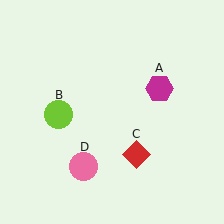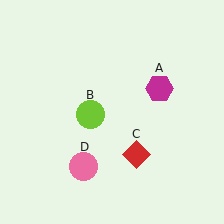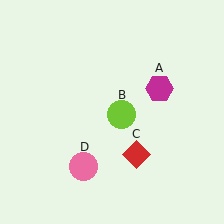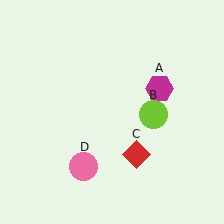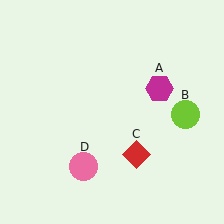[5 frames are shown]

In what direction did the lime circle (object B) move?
The lime circle (object B) moved right.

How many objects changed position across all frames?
1 object changed position: lime circle (object B).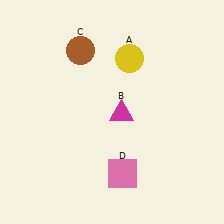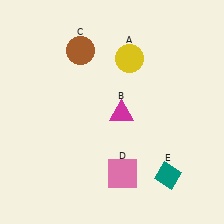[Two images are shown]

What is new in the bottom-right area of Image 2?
A teal diamond (E) was added in the bottom-right area of Image 2.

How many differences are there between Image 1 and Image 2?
There is 1 difference between the two images.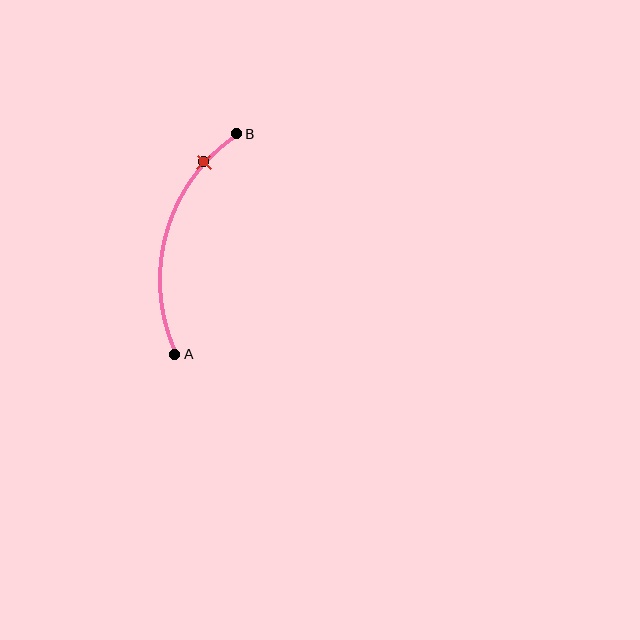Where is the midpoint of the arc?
The arc midpoint is the point on the curve farthest from the straight line joining A and B. It sits to the left of that line.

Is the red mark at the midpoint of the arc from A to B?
No. The red mark lies on the arc but is closer to endpoint B. The arc midpoint would be at the point on the curve equidistant along the arc from both A and B.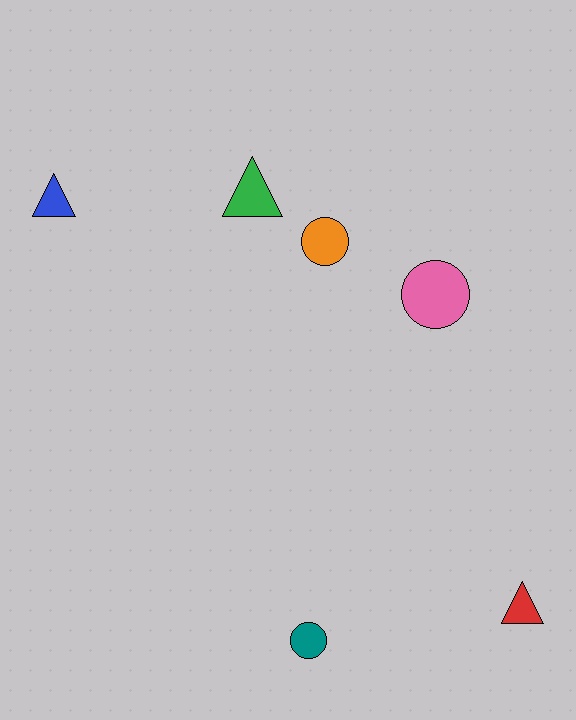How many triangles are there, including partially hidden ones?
There are 3 triangles.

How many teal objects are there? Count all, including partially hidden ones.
There is 1 teal object.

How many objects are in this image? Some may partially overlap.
There are 6 objects.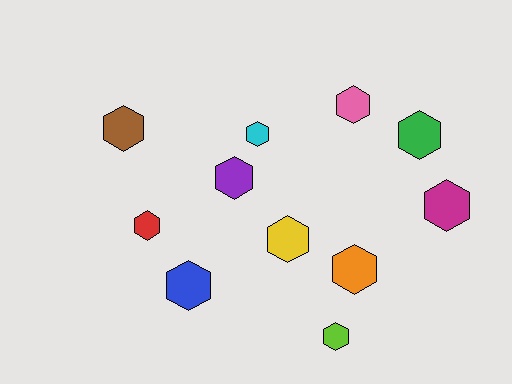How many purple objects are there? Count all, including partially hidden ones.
There is 1 purple object.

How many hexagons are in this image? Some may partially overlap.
There are 11 hexagons.